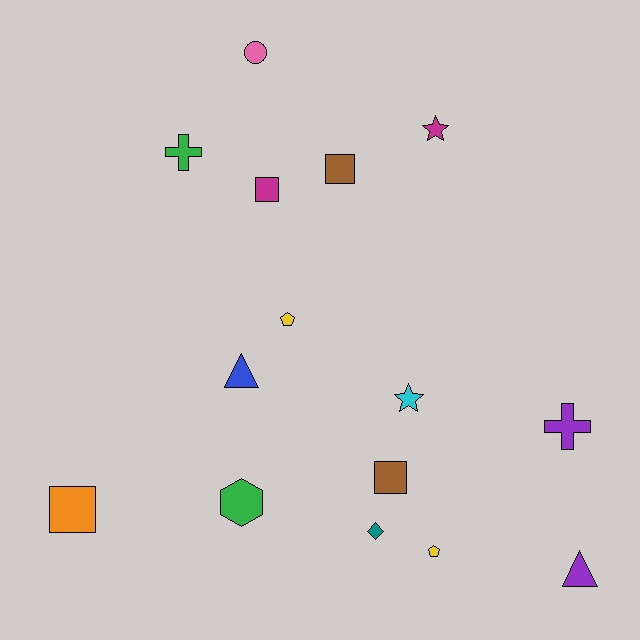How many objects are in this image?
There are 15 objects.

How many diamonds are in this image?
There is 1 diamond.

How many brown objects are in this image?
There are 2 brown objects.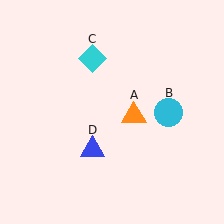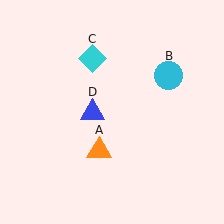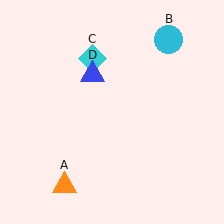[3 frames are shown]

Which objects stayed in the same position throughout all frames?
Cyan diamond (object C) remained stationary.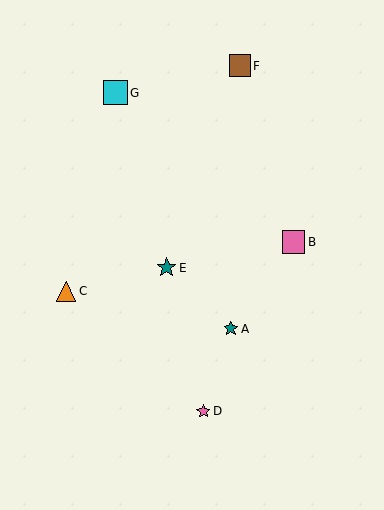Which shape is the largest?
The cyan square (labeled G) is the largest.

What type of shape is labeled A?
Shape A is a teal star.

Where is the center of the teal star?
The center of the teal star is at (231, 329).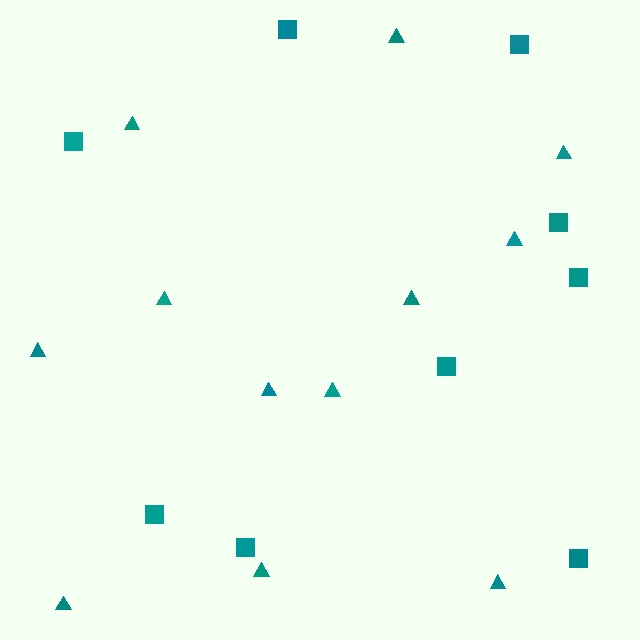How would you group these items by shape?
There are 2 groups: one group of squares (9) and one group of triangles (12).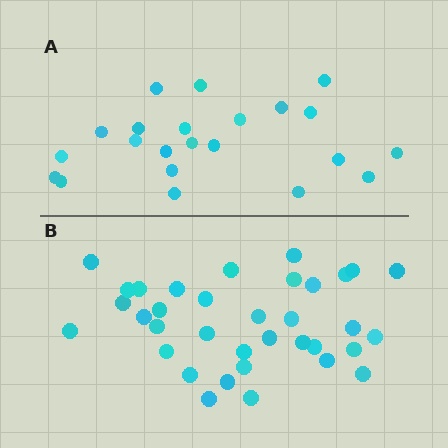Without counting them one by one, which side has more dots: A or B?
Region B (the bottom region) has more dots.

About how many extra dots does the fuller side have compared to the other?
Region B has approximately 15 more dots than region A.